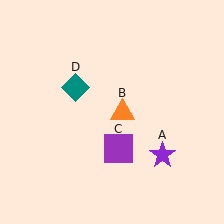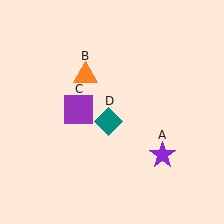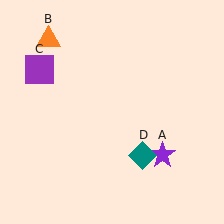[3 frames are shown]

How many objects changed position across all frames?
3 objects changed position: orange triangle (object B), purple square (object C), teal diamond (object D).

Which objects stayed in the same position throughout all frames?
Purple star (object A) remained stationary.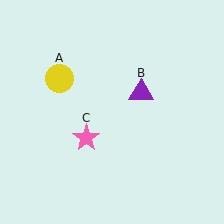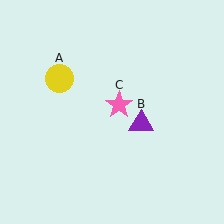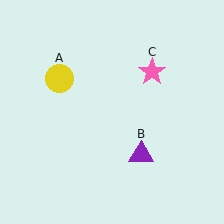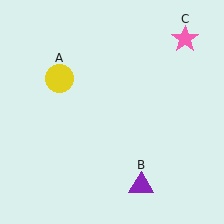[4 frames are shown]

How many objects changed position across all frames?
2 objects changed position: purple triangle (object B), pink star (object C).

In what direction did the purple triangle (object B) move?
The purple triangle (object B) moved down.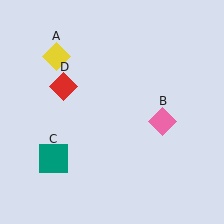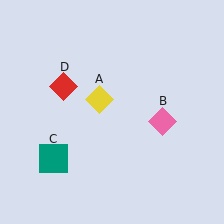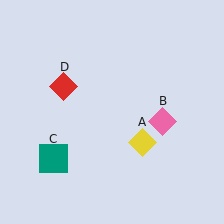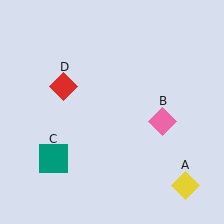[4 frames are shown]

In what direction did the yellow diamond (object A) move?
The yellow diamond (object A) moved down and to the right.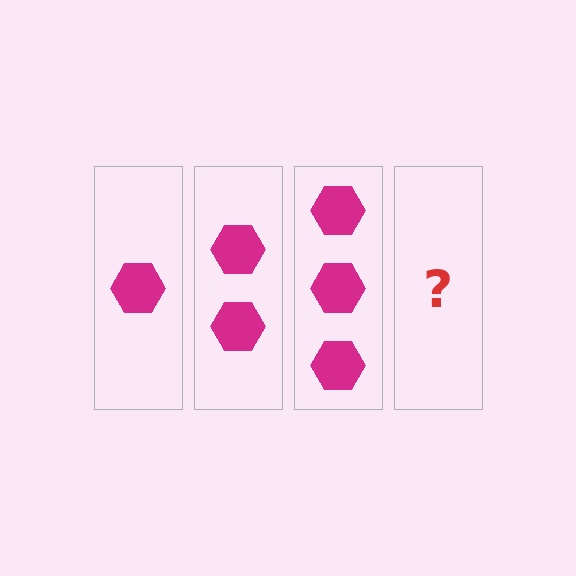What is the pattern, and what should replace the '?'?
The pattern is that each step adds one more hexagon. The '?' should be 4 hexagons.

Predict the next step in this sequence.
The next step is 4 hexagons.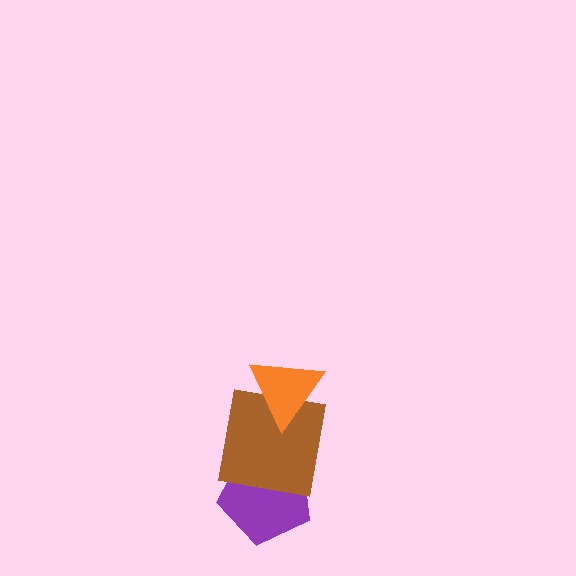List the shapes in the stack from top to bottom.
From top to bottom: the orange triangle, the brown square, the purple pentagon.